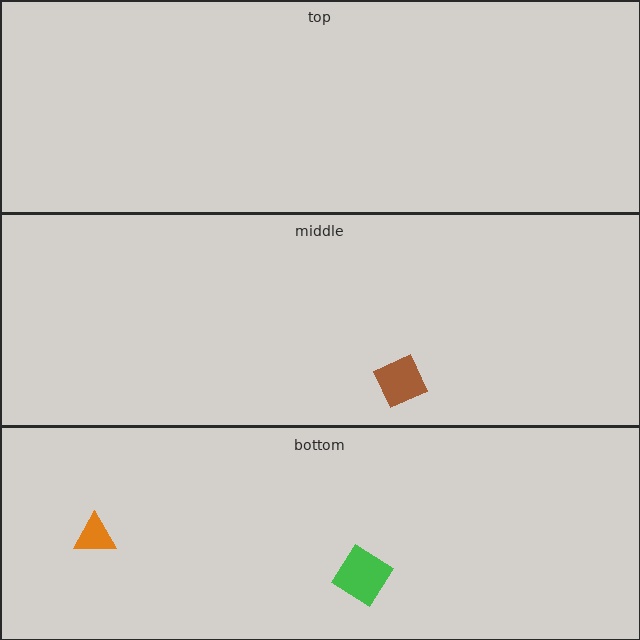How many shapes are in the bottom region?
2.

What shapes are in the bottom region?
The green diamond, the orange triangle.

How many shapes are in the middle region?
1.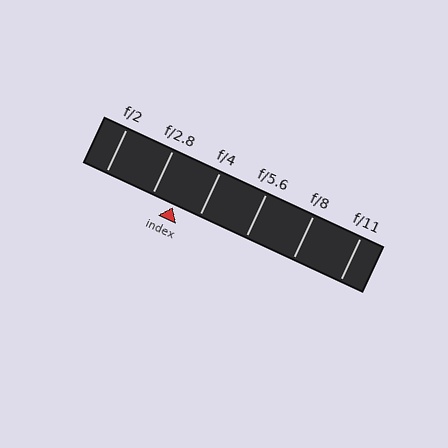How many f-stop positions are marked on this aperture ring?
There are 6 f-stop positions marked.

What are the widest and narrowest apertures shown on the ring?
The widest aperture shown is f/2 and the narrowest is f/11.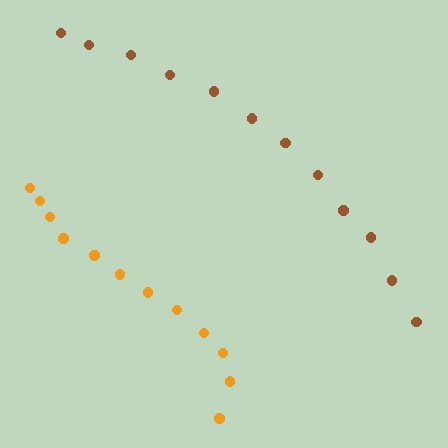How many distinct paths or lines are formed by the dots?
There are 2 distinct paths.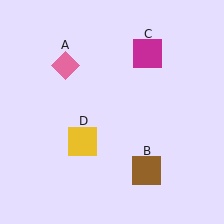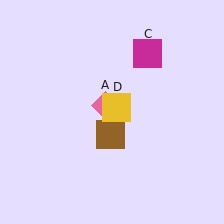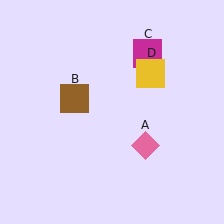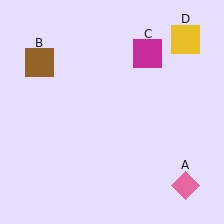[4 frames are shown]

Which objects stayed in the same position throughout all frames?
Magenta square (object C) remained stationary.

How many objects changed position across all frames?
3 objects changed position: pink diamond (object A), brown square (object B), yellow square (object D).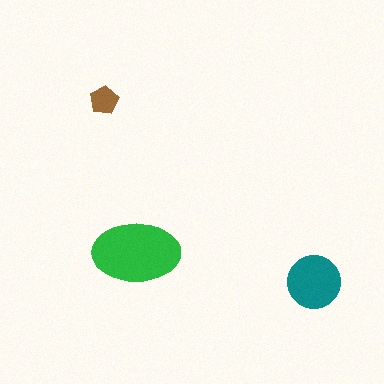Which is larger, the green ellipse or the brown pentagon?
The green ellipse.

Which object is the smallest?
The brown pentagon.